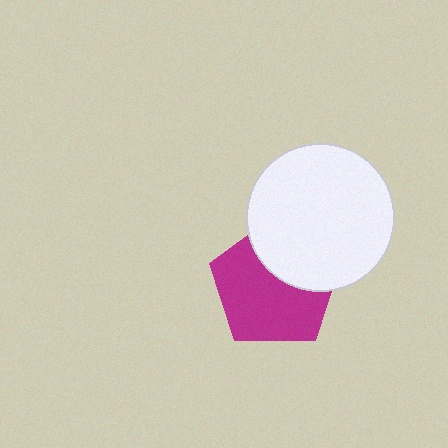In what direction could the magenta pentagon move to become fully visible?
The magenta pentagon could move down. That would shift it out from behind the white circle entirely.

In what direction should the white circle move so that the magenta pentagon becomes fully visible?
The white circle should move up. That is the shortest direction to clear the overlap and leave the magenta pentagon fully visible.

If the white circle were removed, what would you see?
You would see the complete magenta pentagon.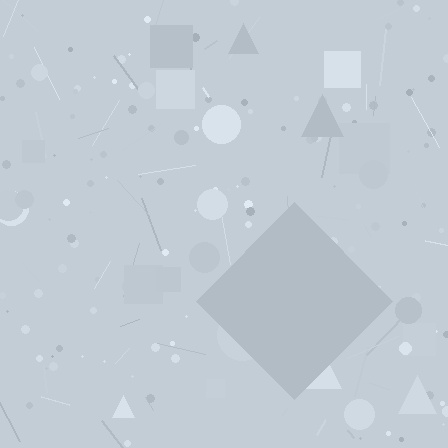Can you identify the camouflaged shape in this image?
The camouflaged shape is a diamond.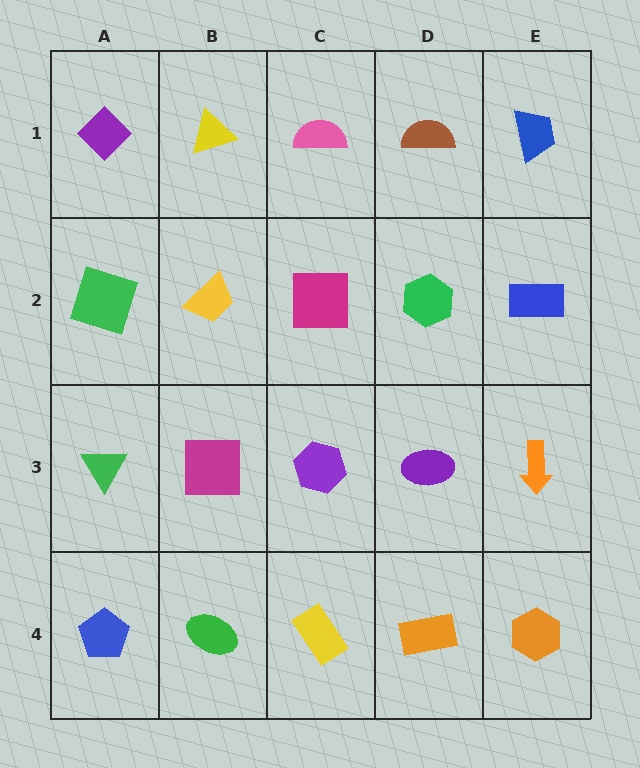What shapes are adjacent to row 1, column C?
A magenta square (row 2, column C), a yellow triangle (row 1, column B), a brown semicircle (row 1, column D).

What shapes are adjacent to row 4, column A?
A green triangle (row 3, column A), a green ellipse (row 4, column B).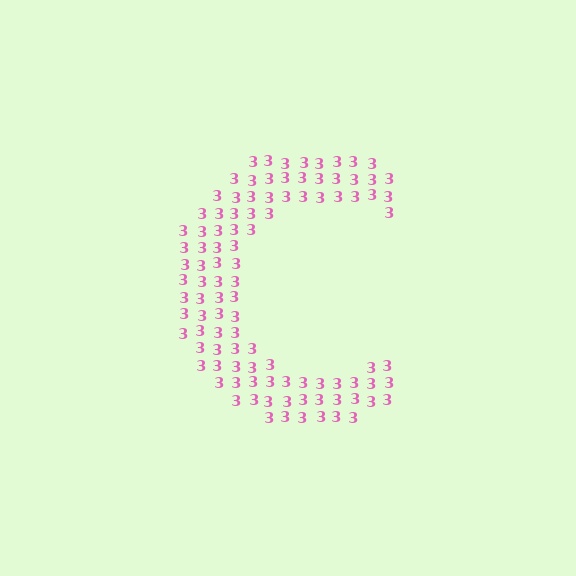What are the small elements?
The small elements are digit 3's.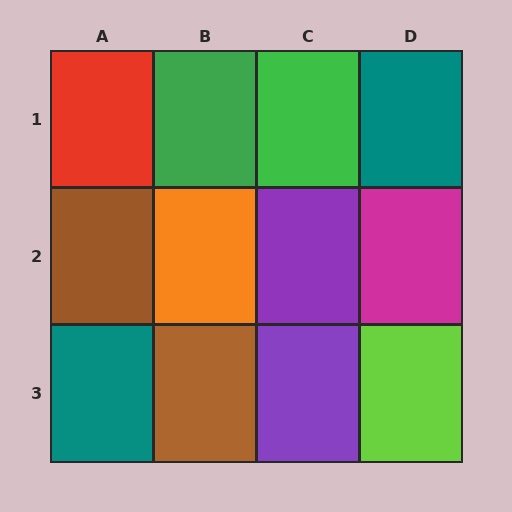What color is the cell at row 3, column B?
Brown.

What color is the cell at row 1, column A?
Red.